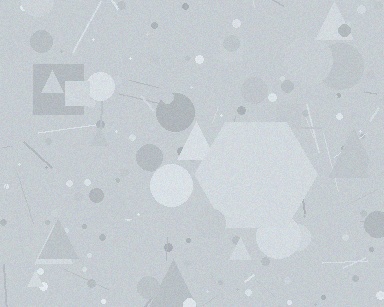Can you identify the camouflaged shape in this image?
The camouflaged shape is a hexagon.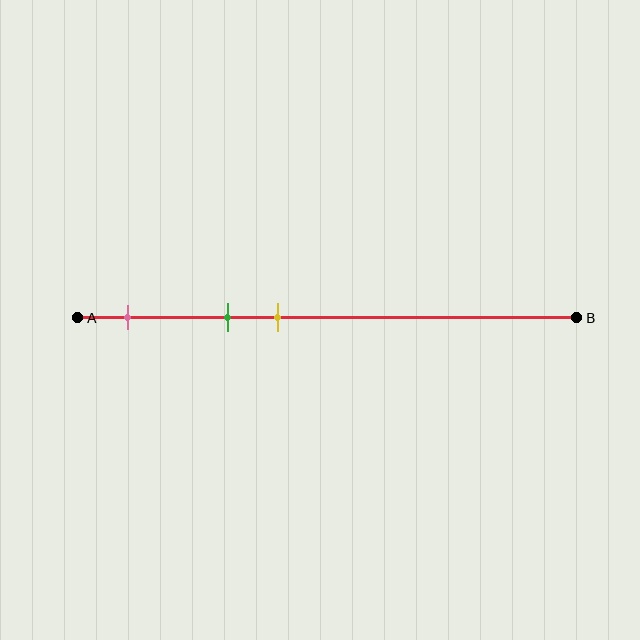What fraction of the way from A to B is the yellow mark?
The yellow mark is approximately 40% (0.4) of the way from A to B.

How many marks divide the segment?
There are 3 marks dividing the segment.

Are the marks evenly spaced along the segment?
Yes, the marks are approximately evenly spaced.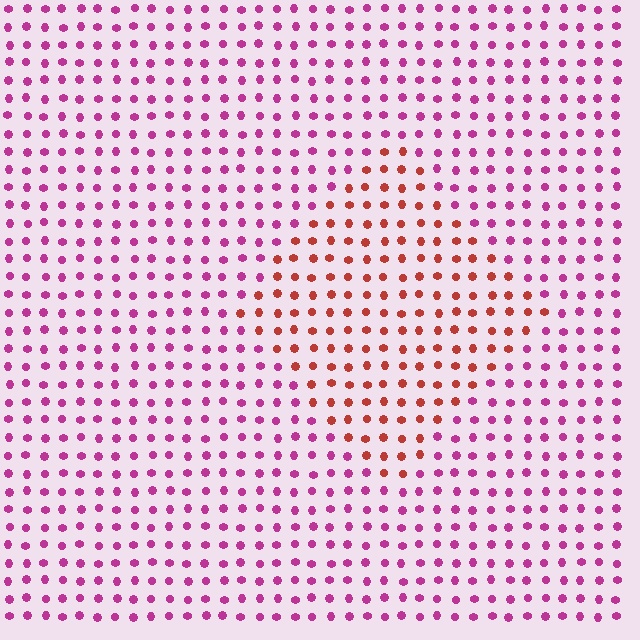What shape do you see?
I see a diamond.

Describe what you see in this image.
The image is filled with small magenta elements in a uniform arrangement. A diamond-shaped region is visible where the elements are tinted to a slightly different hue, forming a subtle color boundary.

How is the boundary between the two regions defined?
The boundary is defined purely by a slight shift in hue (about 46 degrees). Spacing, size, and orientation are identical on both sides.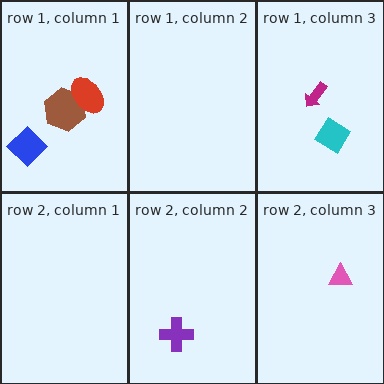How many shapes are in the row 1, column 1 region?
3.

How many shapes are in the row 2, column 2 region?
1.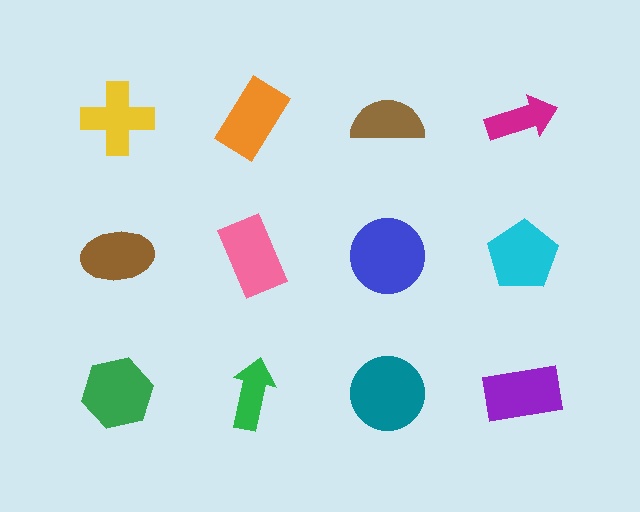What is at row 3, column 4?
A purple rectangle.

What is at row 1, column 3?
A brown semicircle.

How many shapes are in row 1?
4 shapes.